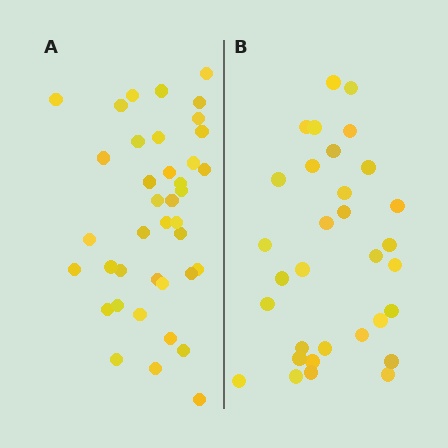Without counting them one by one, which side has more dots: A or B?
Region A (the left region) has more dots.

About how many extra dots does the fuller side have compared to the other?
Region A has roughly 8 or so more dots than region B.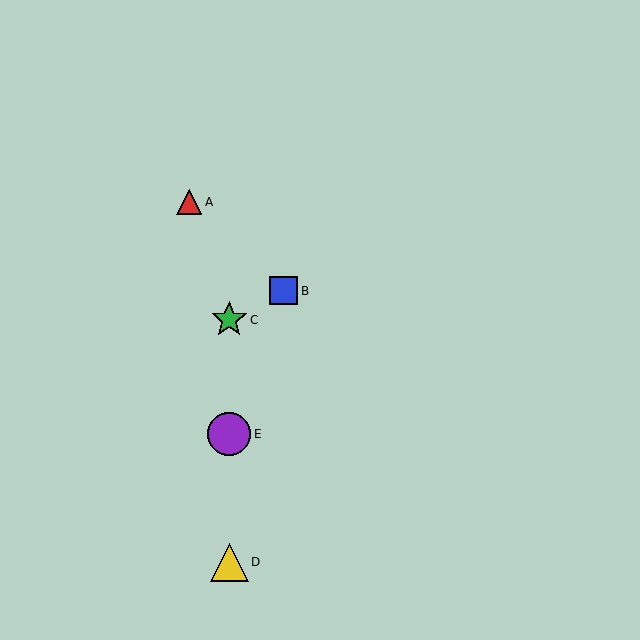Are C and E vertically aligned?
Yes, both are at x≈229.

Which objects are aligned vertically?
Objects C, D, E are aligned vertically.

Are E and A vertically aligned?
No, E is at x≈229 and A is at x≈189.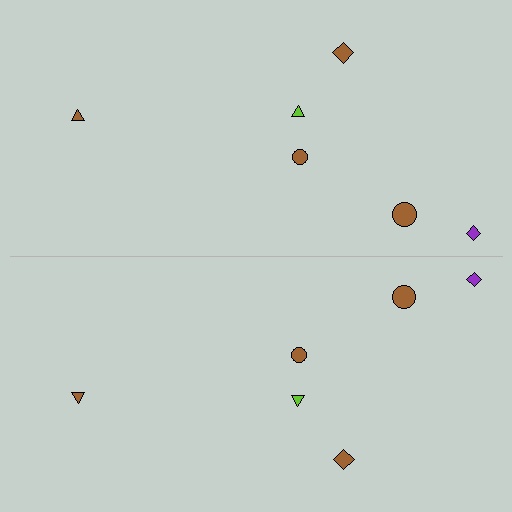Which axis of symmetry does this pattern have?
The pattern has a horizontal axis of symmetry running through the center of the image.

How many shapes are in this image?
There are 12 shapes in this image.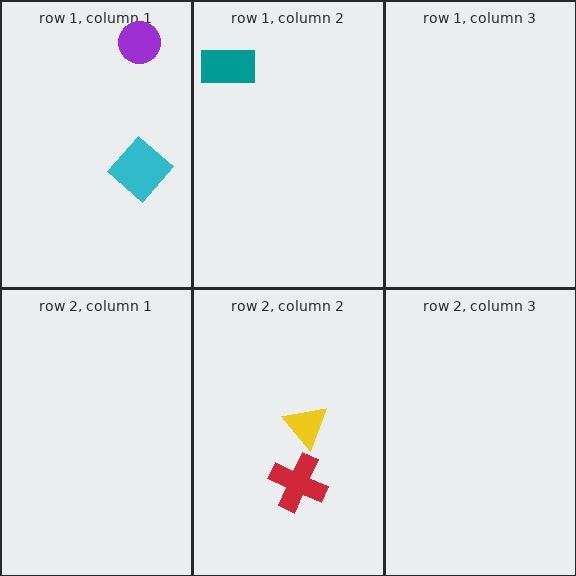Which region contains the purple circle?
The row 1, column 1 region.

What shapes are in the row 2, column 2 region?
The red cross, the yellow triangle.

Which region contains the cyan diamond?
The row 1, column 1 region.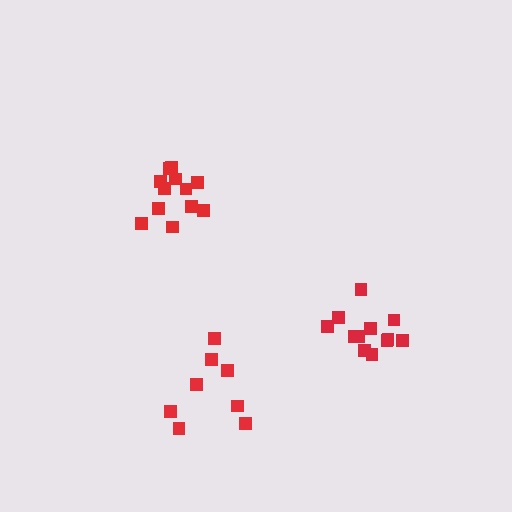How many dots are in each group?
Group 1: 8 dots, Group 2: 12 dots, Group 3: 12 dots (32 total).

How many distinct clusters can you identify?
There are 3 distinct clusters.